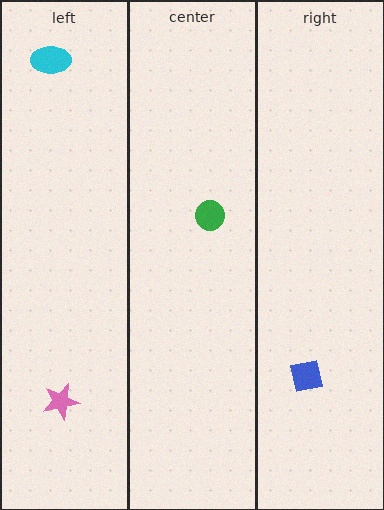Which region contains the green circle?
The center region.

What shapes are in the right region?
The blue square.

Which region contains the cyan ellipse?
The left region.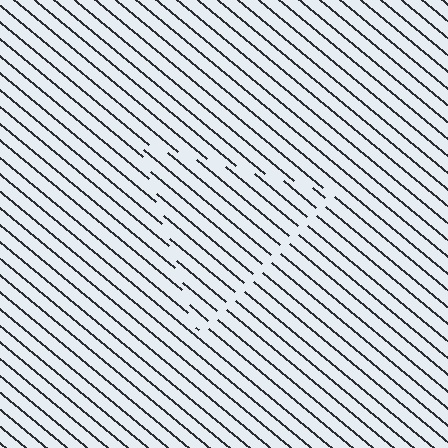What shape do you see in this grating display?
An illusory triangle. The interior of the shape contains the same grating, shifted by half a period — the contour is defined by the phase discontinuity where line-ends from the inner and outer gratings abut.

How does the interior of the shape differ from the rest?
The interior of the shape contains the same grating, shifted by half a period — the contour is defined by the phase discontinuity where line-ends from the inner and outer gratings abut.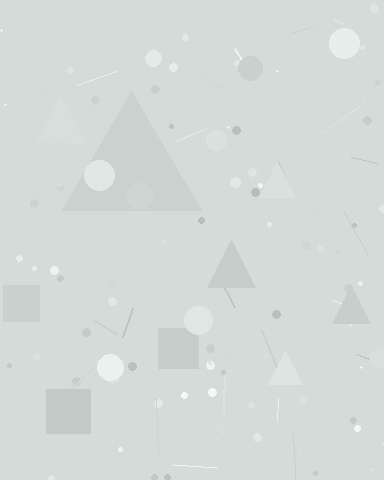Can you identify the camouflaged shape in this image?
The camouflaged shape is a triangle.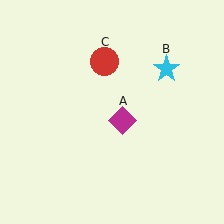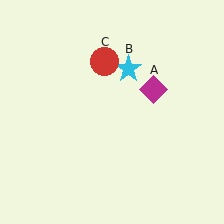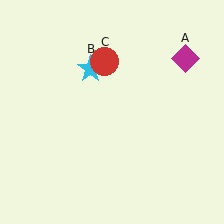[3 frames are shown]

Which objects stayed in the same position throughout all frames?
Red circle (object C) remained stationary.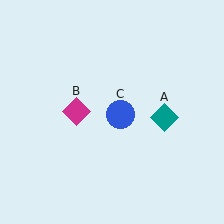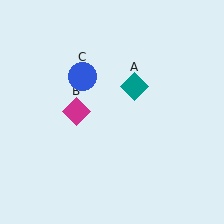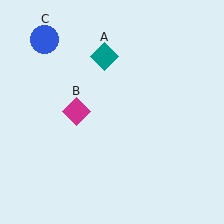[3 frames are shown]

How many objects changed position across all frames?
2 objects changed position: teal diamond (object A), blue circle (object C).